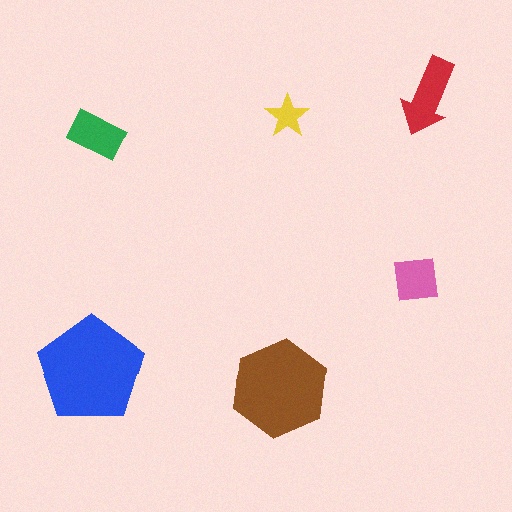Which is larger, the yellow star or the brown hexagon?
The brown hexagon.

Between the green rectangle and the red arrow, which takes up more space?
The red arrow.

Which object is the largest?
The blue pentagon.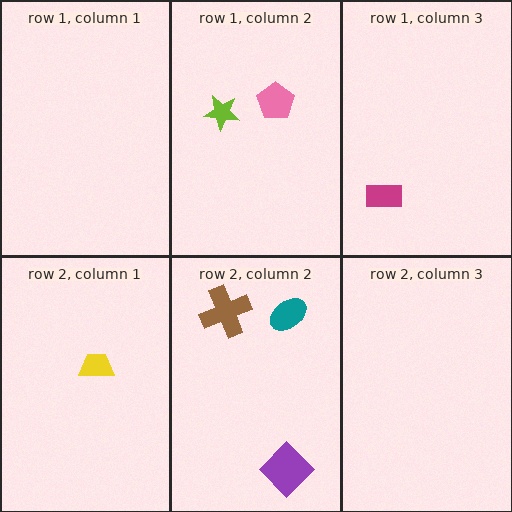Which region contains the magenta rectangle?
The row 1, column 3 region.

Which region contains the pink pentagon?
The row 1, column 2 region.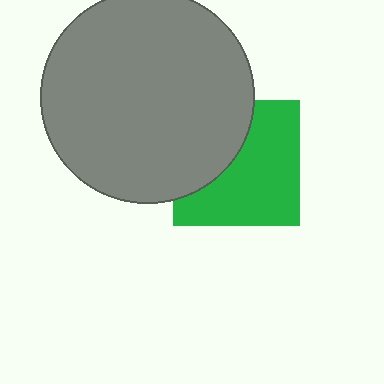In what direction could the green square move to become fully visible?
The green square could move right. That would shift it out from behind the gray circle entirely.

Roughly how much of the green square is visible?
About half of it is visible (roughly 62%).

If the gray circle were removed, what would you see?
You would see the complete green square.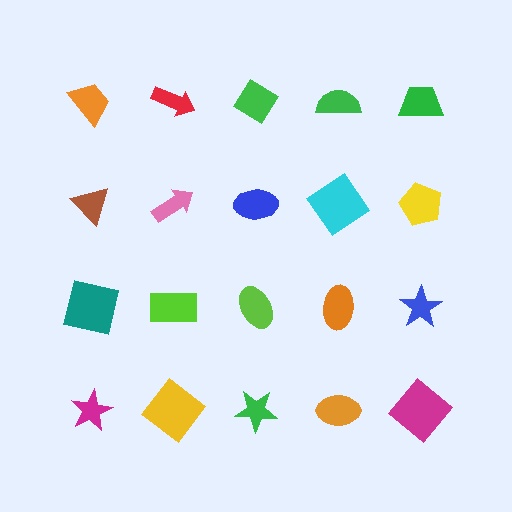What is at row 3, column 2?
A lime rectangle.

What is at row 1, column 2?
A red arrow.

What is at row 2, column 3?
A blue ellipse.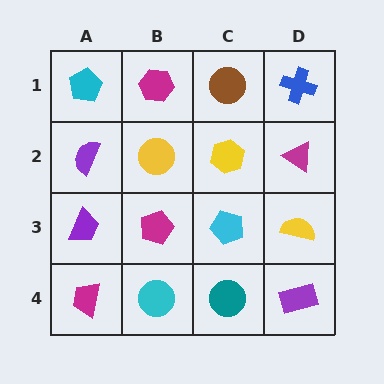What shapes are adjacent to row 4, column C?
A cyan pentagon (row 3, column C), a cyan circle (row 4, column B), a purple rectangle (row 4, column D).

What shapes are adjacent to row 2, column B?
A magenta hexagon (row 1, column B), a magenta pentagon (row 3, column B), a purple semicircle (row 2, column A), a yellow hexagon (row 2, column C).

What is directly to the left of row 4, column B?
A magenta trapezoid.